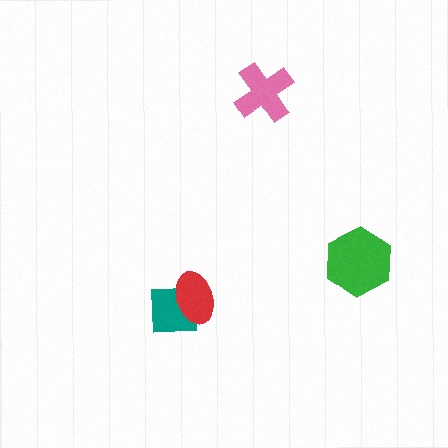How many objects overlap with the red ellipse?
1 object overlaps with the red ellipse.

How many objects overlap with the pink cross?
0 objects overlap with the pink cross.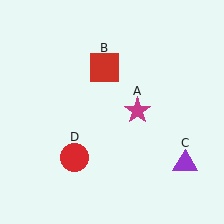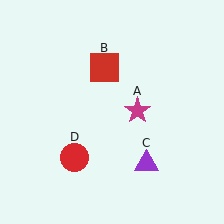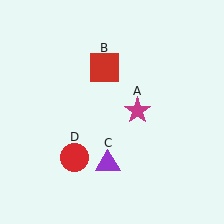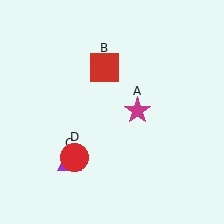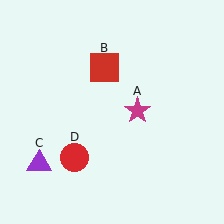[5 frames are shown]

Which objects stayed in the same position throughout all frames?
Magenta star (object A) and red square (object B) and red circle (object D) remained stationary.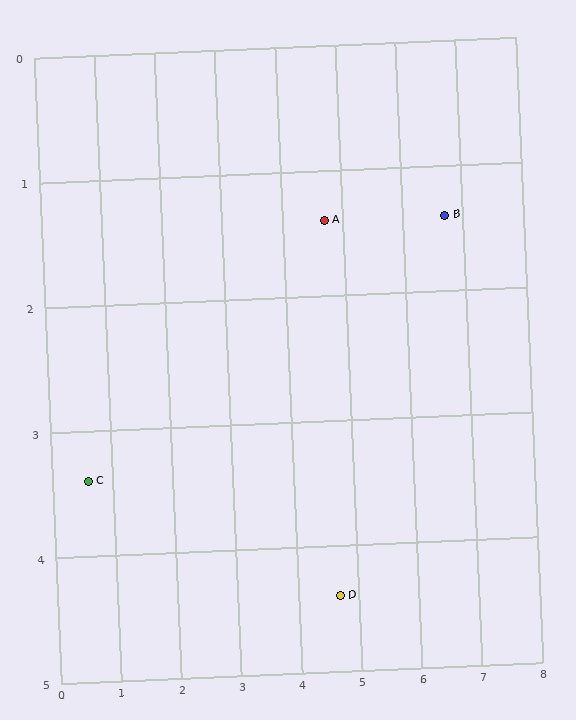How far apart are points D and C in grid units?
Points D and C are about 4.2 grid units apart.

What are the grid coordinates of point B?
Point B is at approximately (6.7, 1.4).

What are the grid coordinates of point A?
Point A is at approximately (4.7, 1.4).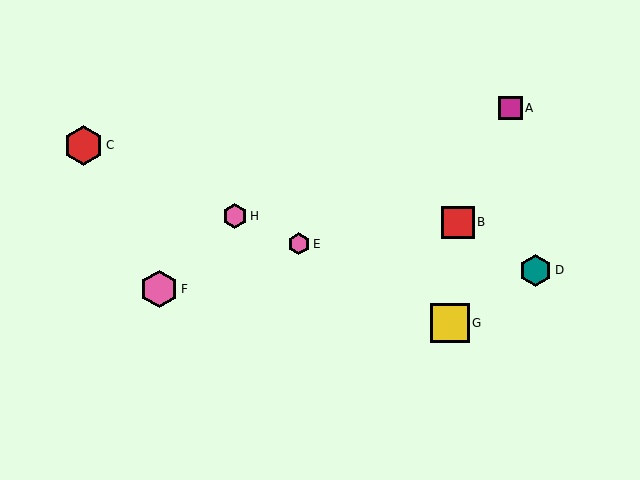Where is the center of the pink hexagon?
The center of the pink hexagon is at (235, 216).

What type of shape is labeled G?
Shape G is a yellow square.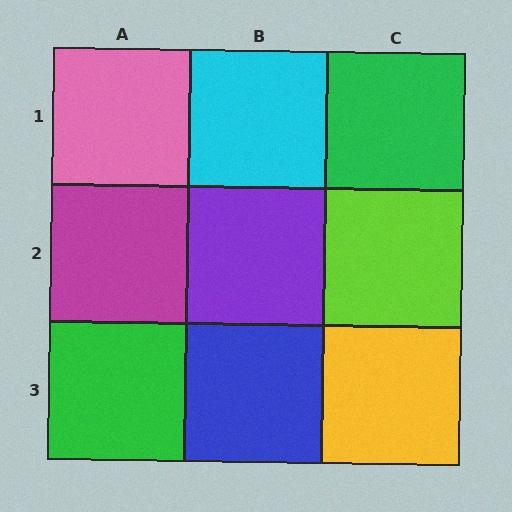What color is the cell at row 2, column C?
Lime.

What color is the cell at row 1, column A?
Pink.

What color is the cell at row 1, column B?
Cyan.